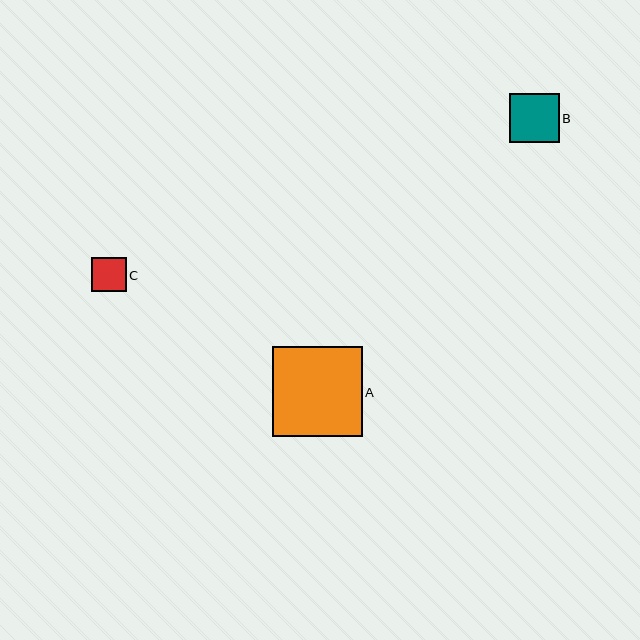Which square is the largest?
Square A is the largest with a size of approximately 90 pixels.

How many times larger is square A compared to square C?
Square A is approximately 2.6 times the size of square C.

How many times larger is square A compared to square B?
Square A is approximately 1.8 times the size of square B.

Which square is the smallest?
Square C is the smallest with a size of approximately 35 pixels.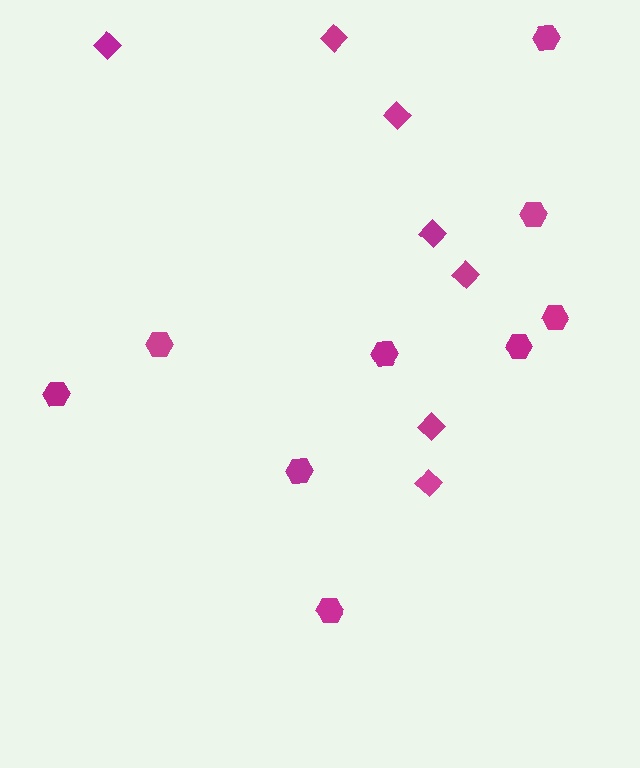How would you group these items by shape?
There are 2 groups: one group of hexagons (9) and one group of diamonds (7).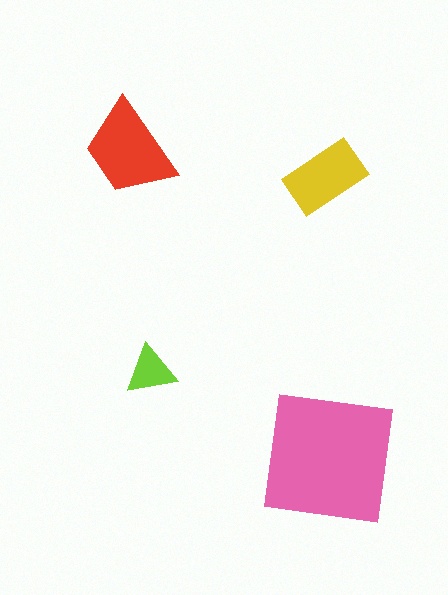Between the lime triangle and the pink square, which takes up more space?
The pink square.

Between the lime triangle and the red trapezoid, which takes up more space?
The red trapezoid.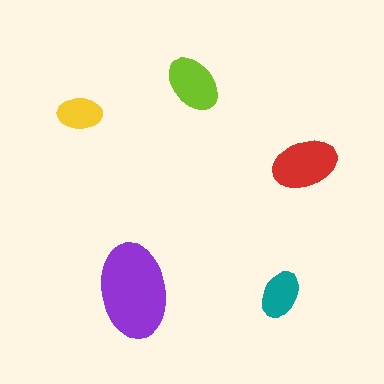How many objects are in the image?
There are 5 objects in the image.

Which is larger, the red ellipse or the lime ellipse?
The red one.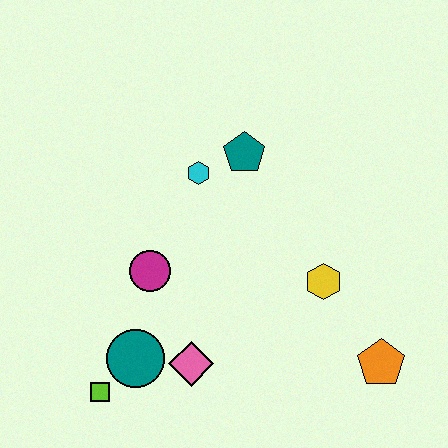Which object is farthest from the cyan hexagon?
The orange pentagon is farthest from the cyan hexagon.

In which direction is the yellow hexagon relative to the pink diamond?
The yellow hexagon is to the right of the pink diamond.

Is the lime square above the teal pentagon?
No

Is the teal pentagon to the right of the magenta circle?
Yes